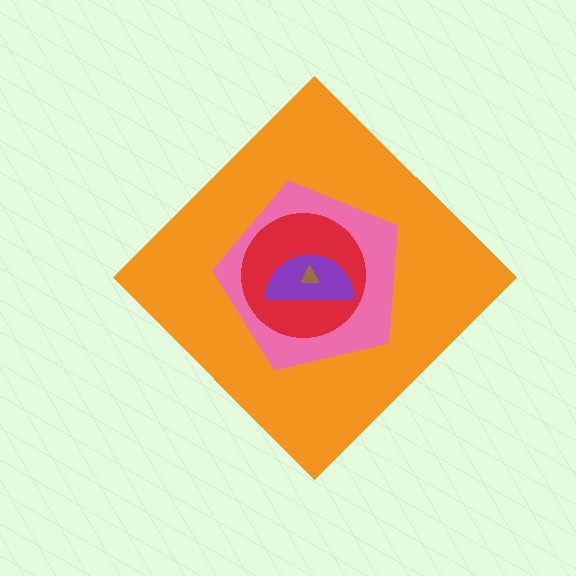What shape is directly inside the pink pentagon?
The red circle.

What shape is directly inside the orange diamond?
The pink pentagon.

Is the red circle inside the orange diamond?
Yes.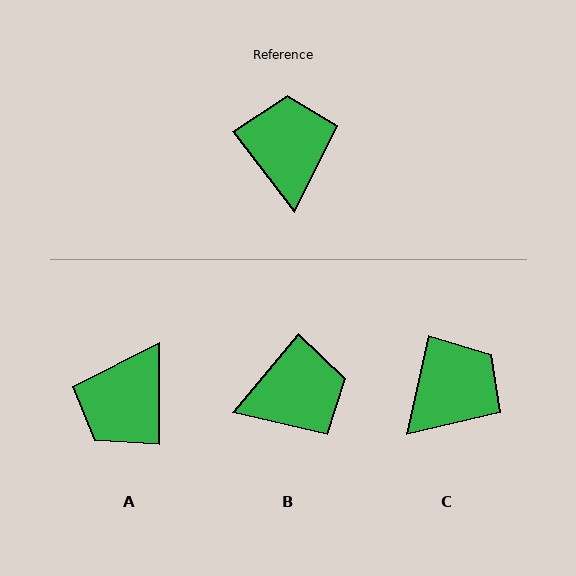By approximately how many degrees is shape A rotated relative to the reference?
Approximately 143 degrees counter-clockwise.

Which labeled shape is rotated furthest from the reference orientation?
A, about 143 degrees away.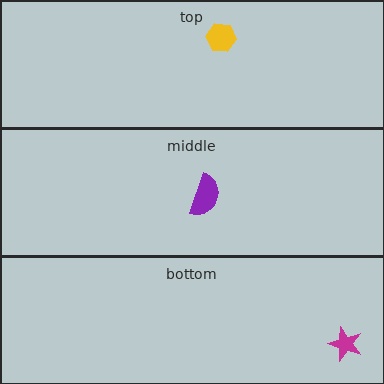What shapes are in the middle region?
The purple semicircle.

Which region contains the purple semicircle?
The middle region.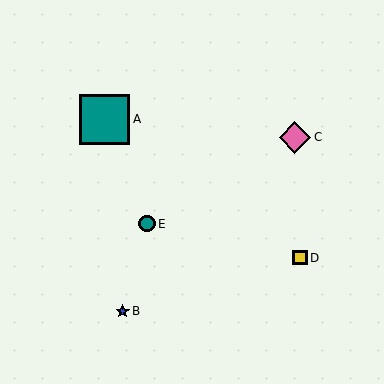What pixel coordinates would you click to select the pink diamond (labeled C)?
Click at (295, 137) to select the pink diamond C.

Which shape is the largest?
The teal square (labeled A) is the largest.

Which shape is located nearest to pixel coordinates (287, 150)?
The pink diamond (labeled C) at (295, 137) is nearest to that location.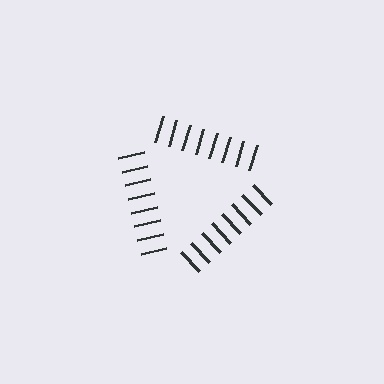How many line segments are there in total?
24 — 8 along each of the 3 edges.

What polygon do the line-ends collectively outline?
An illusory triangle — the line segments terminate on its edges but no continuous stroke is drawn.